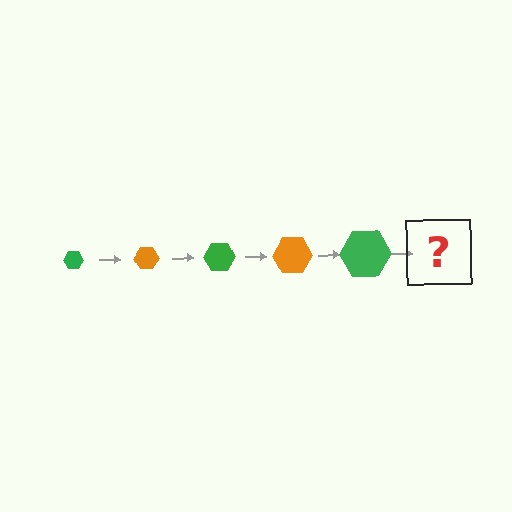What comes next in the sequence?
The next element should be an orange hexagon, larger than the previous one.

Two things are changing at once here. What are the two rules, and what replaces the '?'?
The two rules are that the hexagon grows larger each step and the color cycles through green and orange. The '?' should be an orange hexagon, larger than the previous one.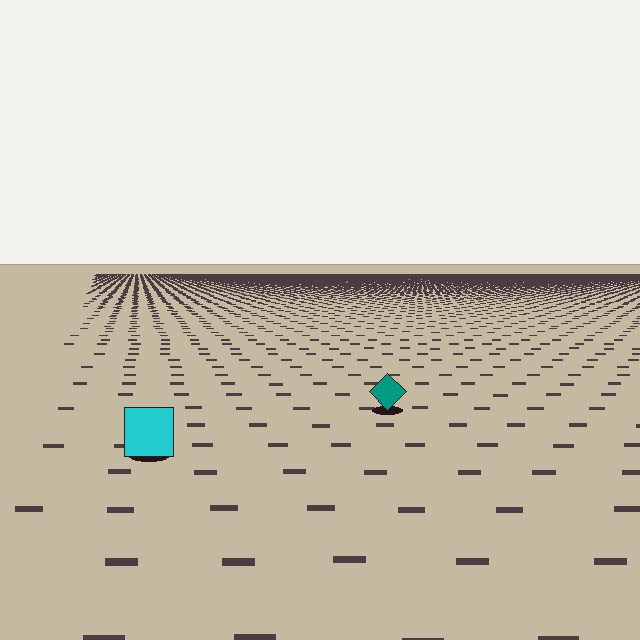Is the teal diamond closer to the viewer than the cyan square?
No. The cyan square is closer — you can tell from the texture gradient: the ground texture is coarser near it.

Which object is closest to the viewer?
The cyan square is closest. The texture marks near it are larger and more spread out.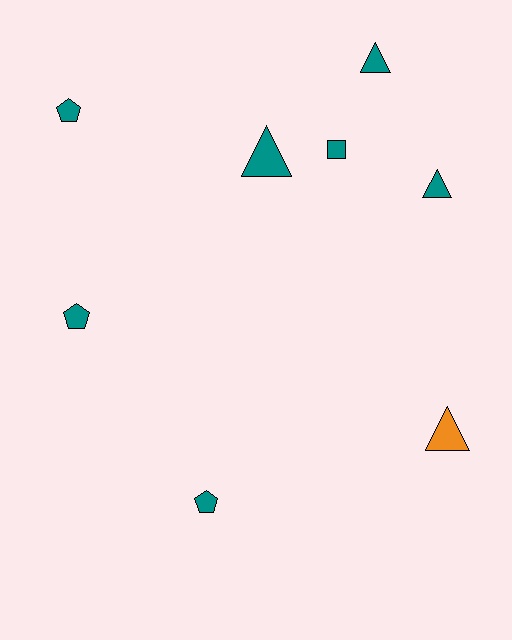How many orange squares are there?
There are no orange squares.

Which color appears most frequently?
Teal, with 7 objects.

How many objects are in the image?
There are 8 objects.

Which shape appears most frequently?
Triangle, with 4 objects.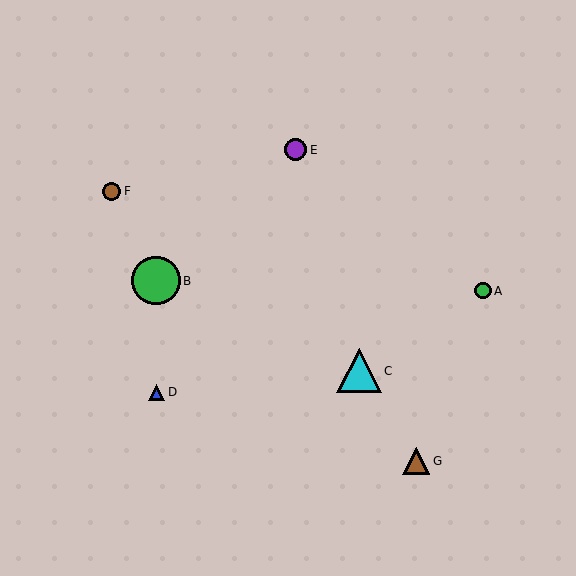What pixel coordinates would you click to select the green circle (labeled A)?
Click at (483, 291) to select the green circle A.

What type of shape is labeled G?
Shape G is a brown triangle.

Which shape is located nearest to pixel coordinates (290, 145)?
The purple circle (labeled E) at (296, 150) is nearest to that location.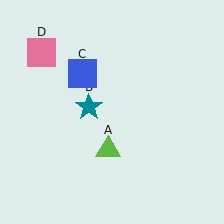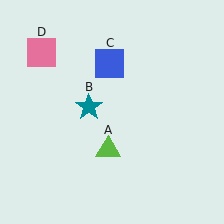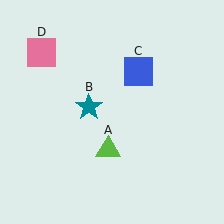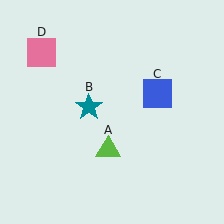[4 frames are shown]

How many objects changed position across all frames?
1 object changed position: blue square (object C).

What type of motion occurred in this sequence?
The blue square (object C) rotated clockwise around the center of the scene.